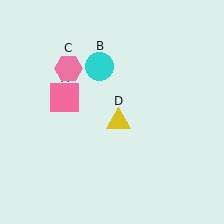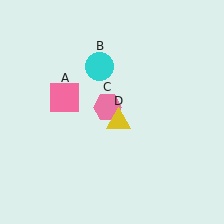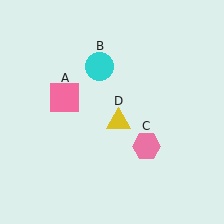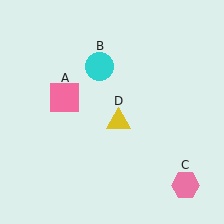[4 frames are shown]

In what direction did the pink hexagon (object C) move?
The pink hexagon (object C) moved down and to the right.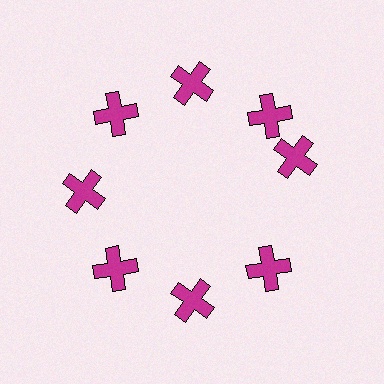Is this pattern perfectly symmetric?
No. The 8 magenta crosses are arranged in a ring, but one element near the 3 o'clock position is rotated out of alignment along the ring, breaking the 8-fold rotational symmetry.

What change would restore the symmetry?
The symmetry would be restored by rotating it back into even spacing with its neighbors so that all 8 crosses sit at equal angles and equal distance from the center.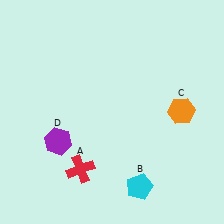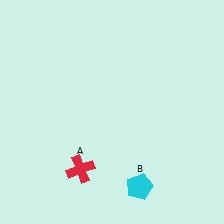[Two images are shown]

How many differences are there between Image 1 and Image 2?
There are 2 differences between the two images.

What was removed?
The orange hexagon (C), the purple hexagon (D) were removed in Image 2.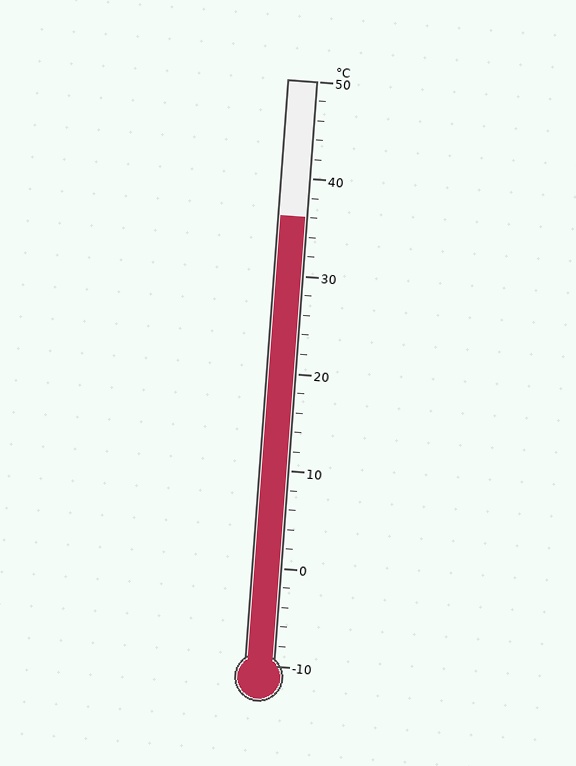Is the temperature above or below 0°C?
The temperature is above 0°C.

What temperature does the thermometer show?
The thermometer shows approximately 36°C.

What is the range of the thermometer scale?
The thermometer scale ranges from -10°C to 50°C.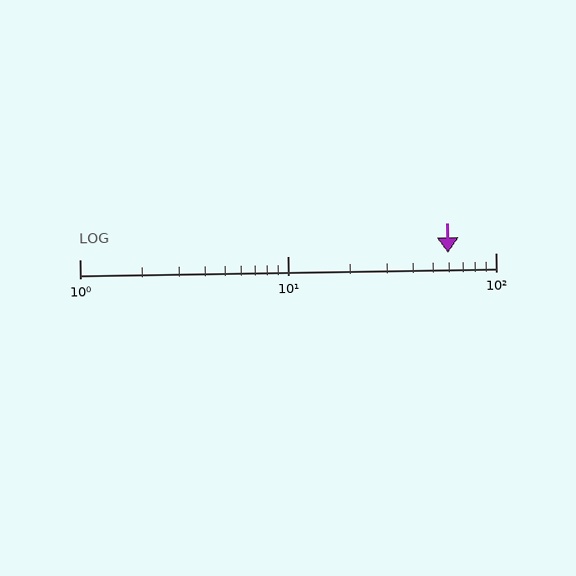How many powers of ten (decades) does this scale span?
The scale spans 2 decades, from 1 to 100.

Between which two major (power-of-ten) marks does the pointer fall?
The pointer is between 10 and 100.